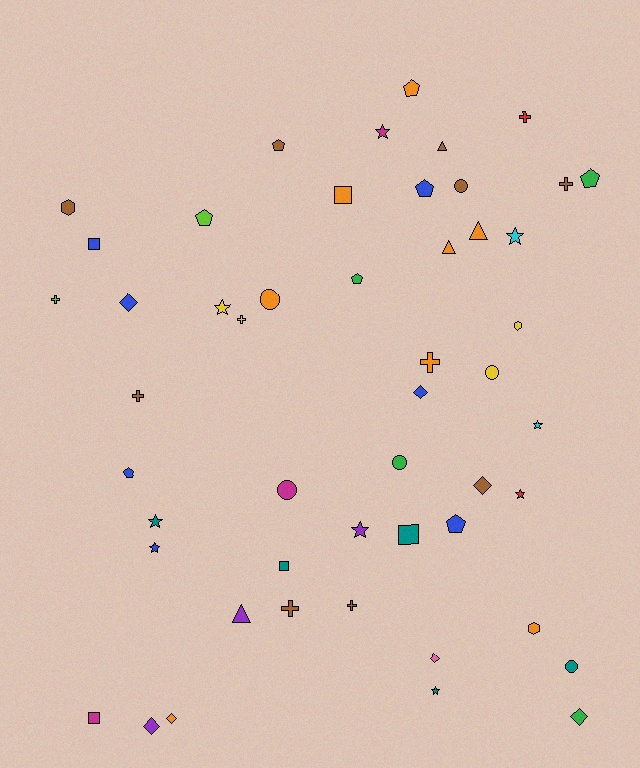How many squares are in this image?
There are 5 squares.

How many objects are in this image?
There are 50 objects.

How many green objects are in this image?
There are 4 green objects.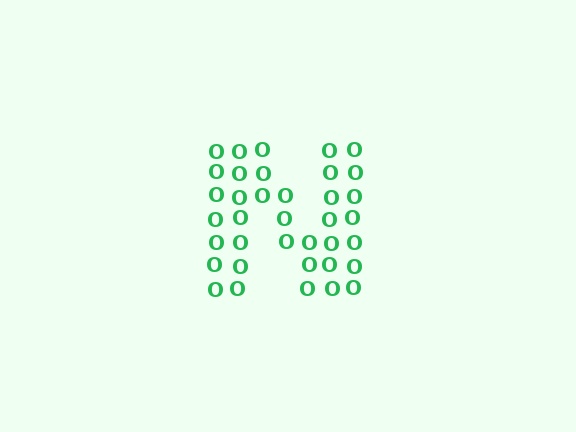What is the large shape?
The large shape is the letter N.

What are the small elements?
The small elements are letter O's.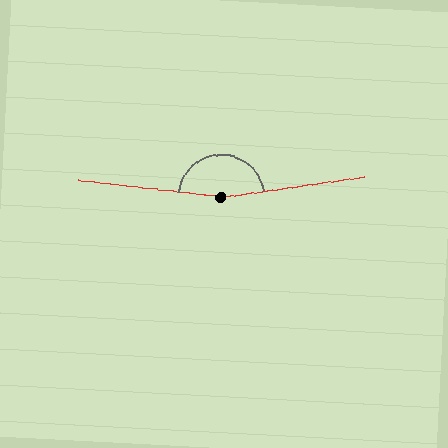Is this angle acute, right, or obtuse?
It is obtuse.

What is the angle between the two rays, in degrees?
Approximately 165 degrees.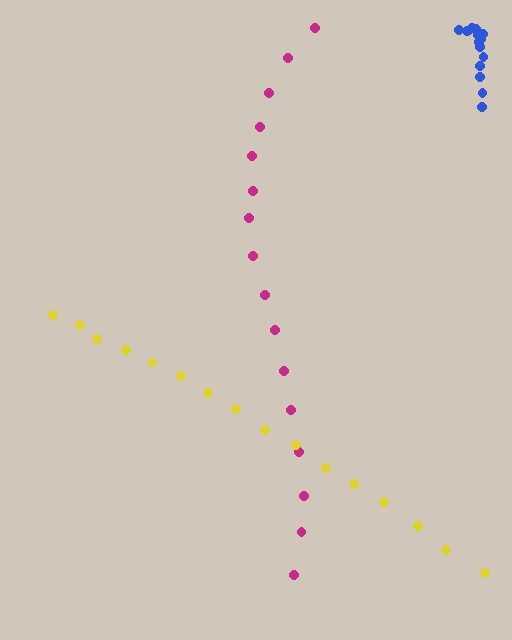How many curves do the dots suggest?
There are 3 distinct paths.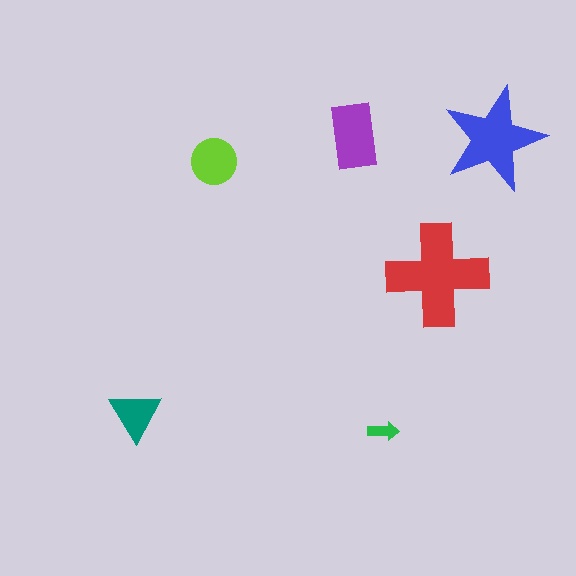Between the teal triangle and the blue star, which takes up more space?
The blue star.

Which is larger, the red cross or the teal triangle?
The red cross.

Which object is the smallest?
The green arrow.